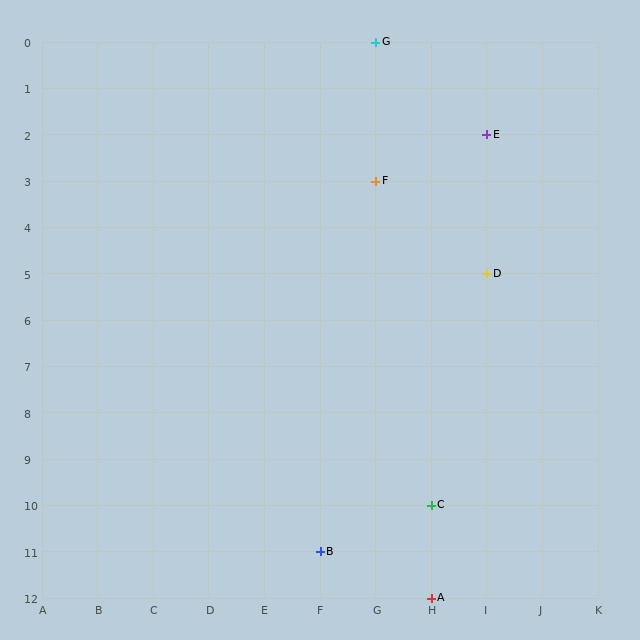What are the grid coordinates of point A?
Point A is at grid coordinates (H, 12).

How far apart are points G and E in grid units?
Points G and E are 2 columns and 2 rows apart (about 2.8 grid units diagonally).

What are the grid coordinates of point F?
Point F is at grid coordinates (G, 3).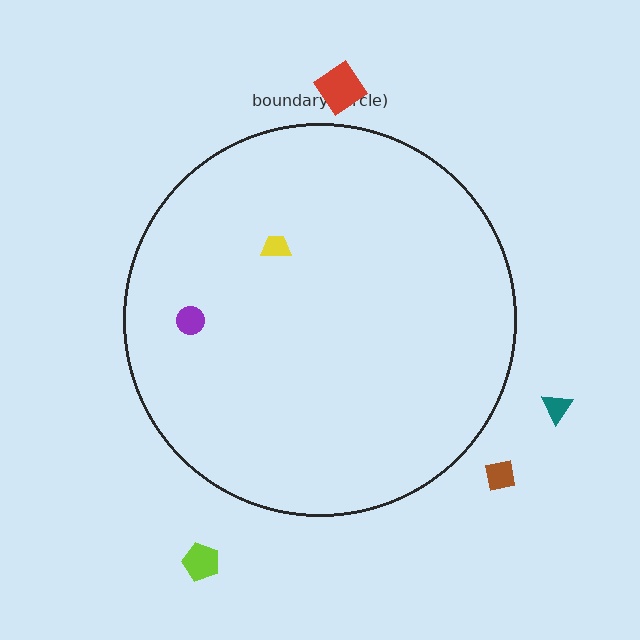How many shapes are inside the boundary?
2 inside, 4 outside.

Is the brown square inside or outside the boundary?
Outside.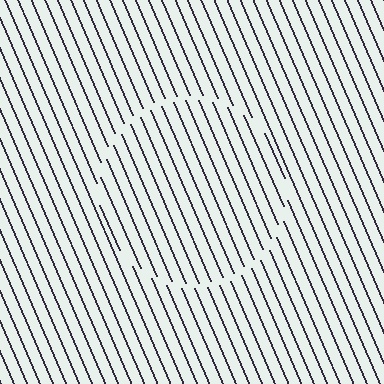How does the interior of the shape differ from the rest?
The interior of the shape contains the same grating, shifted by half a period — the contour is defined by the phase discontinuity where line-ends from the inner and outer gratings abut.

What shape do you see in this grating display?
An illusory circle. The interior of the shape contains the same grating, shifted by half a period — the contour is defined by the phase discontinuity where line-ends from the inner and outer gratings abut.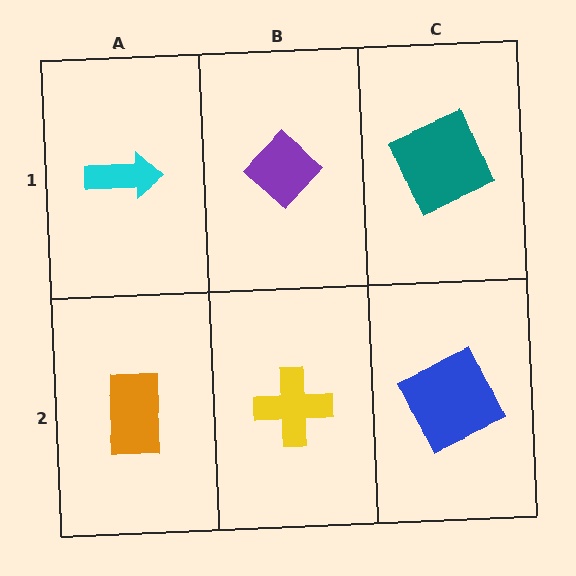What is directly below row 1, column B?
A yellow cross.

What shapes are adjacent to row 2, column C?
A teal square (row 1, column C), a yellow cross (row 2, column B).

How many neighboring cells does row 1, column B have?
3.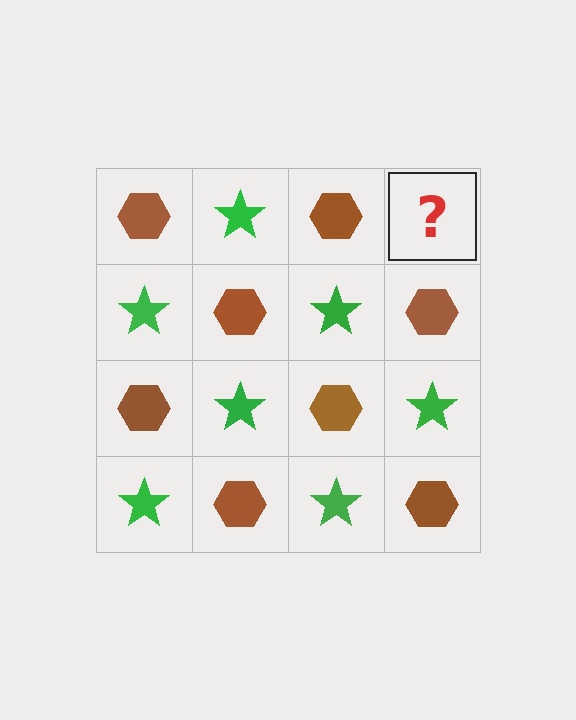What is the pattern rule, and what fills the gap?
The rule is that it alternates brown hexagon and green star in a checkerboard pattern. The gap should be filled with a green star.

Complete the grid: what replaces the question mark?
The question mark should be replaced with a green star.